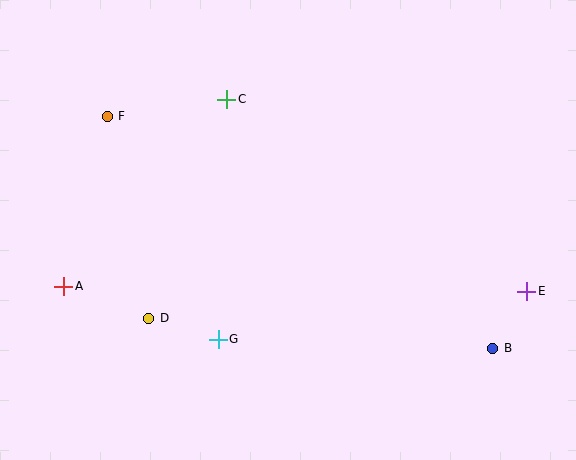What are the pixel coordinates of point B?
Point B is at (493, 348).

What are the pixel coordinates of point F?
Point F is at (107, 116).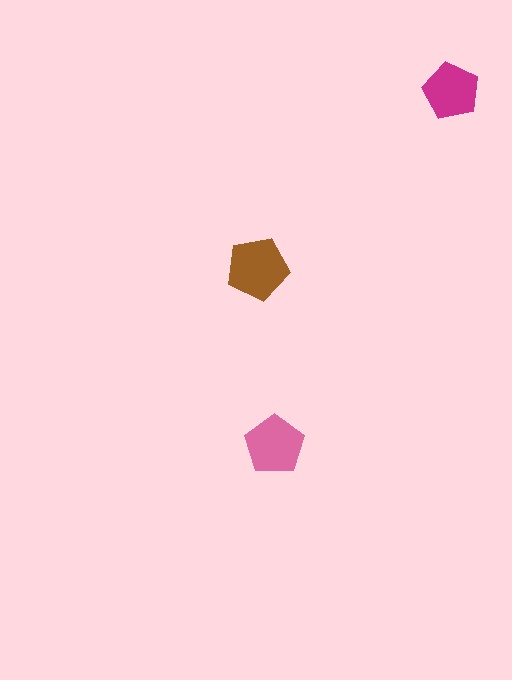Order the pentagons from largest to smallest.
the brown one, the pink one, the magenta one.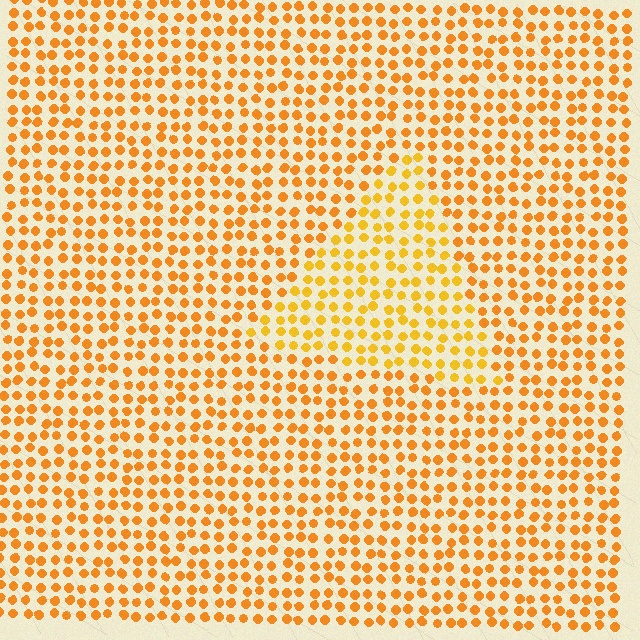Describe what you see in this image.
The image is filled with small orange elements in a uniform arrangement. A triangle-shaped region is visible where the elements are tinted to a slightly different hue, forming a subtle color boundary.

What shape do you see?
I see a triangle.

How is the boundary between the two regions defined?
The boundary is defined purely by a slight shift in hue (about 16 degrees). Spacing, size, and orientation are identical on both sides.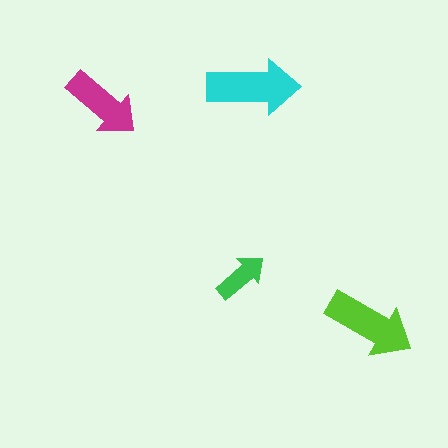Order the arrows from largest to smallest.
the cyan one, the lime one, the magenta one, the green one.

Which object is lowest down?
The lime arrow is bottommost.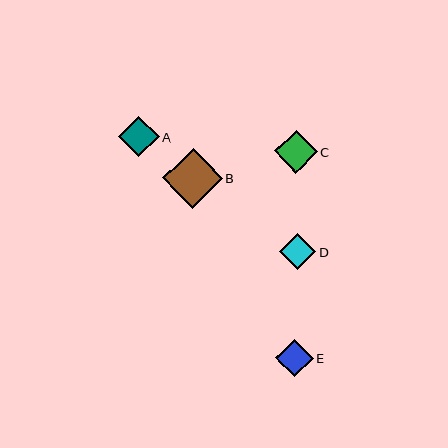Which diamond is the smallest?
Diamond D is the smallest with a size of approximately 36 pixels.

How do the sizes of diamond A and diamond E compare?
Diamond A and diamond E are approximately the same size.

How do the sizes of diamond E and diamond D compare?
Diamond E and diamond D are approximately the same size.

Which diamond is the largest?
Diamond B is the largest with a size of approximately 59 pixels.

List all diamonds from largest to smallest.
From largest to smallest: B, C, A, E, D.